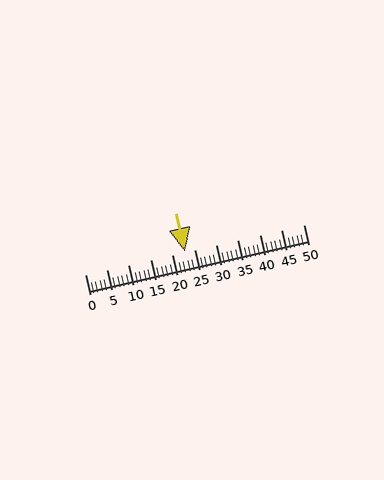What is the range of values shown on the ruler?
The ruler shows values from 0 to 50.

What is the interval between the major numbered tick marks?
The major tick marks are spaced 5 units apart.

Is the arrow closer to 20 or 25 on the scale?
The arrow is closer to 25.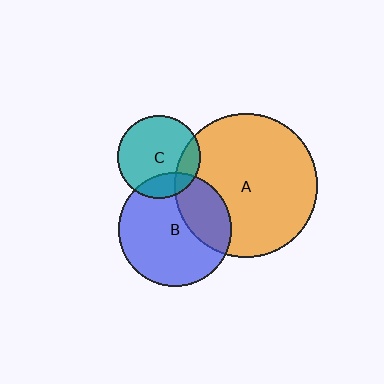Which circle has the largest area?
Circle A (orange).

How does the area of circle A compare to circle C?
Approximately 3.0 times.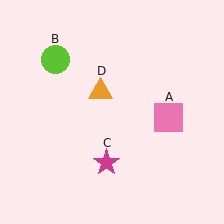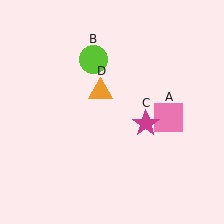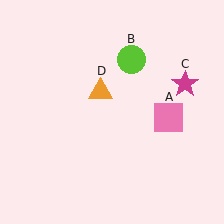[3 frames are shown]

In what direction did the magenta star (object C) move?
The magenta star (object C) moved up and to the right.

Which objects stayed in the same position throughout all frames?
Pink square (object A) and orange triangle (object D) remained stationary.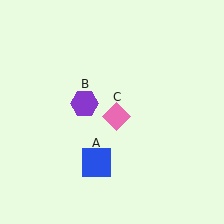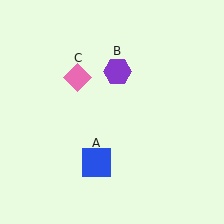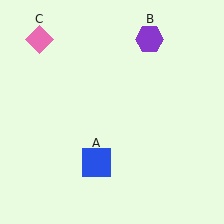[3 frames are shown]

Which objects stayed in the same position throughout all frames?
Blue square (object A) remained stationary.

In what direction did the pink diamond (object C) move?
The pink diamond (object C) moved up and to the left.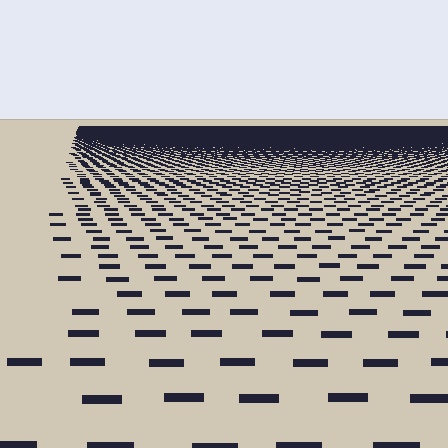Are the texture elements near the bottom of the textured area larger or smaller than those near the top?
Larger. Near the bottom, elements are closer to the viewer and appear at a bigger on-screen size.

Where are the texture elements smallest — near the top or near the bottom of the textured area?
Near the top.